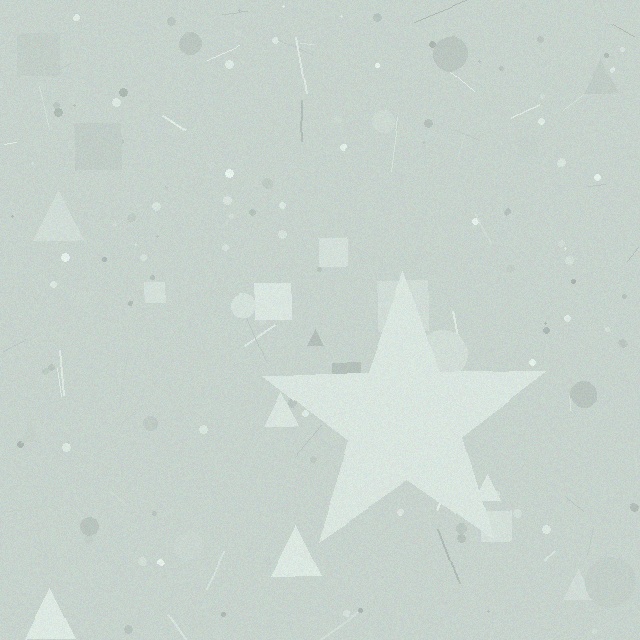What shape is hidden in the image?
A star is hidden in the image.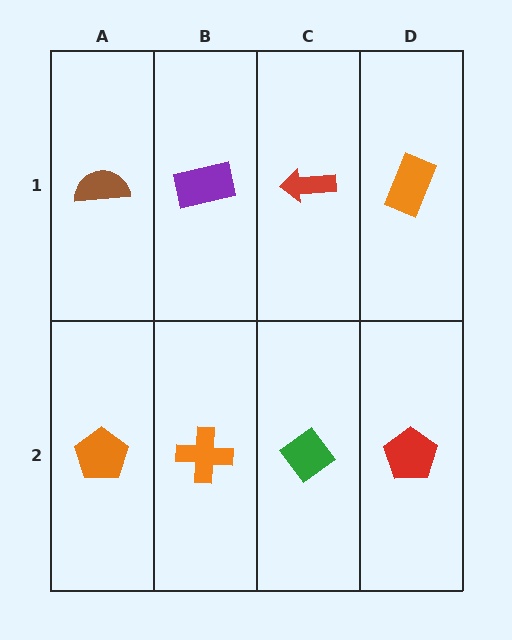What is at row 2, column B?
An orange cross.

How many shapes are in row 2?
4 shapes.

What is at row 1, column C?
A red arrow.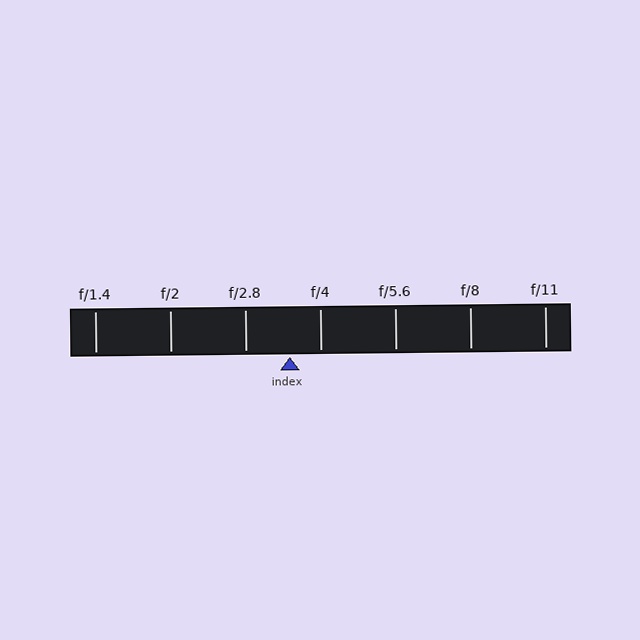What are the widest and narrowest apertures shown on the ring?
The widest aperture shown is f/1.4 and the narrowest is f/11.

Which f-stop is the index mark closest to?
The index mark is closest to f/4.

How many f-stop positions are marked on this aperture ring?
There are 7 f-stop positions marked.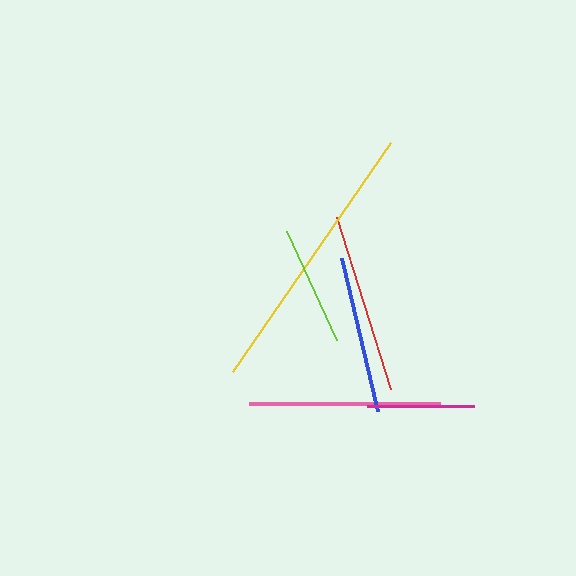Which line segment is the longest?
The yellow line is the longest at approximately 278 pixels.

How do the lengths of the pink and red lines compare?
The pink and red lines are approximately the same length.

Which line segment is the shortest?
The magenta line is the shortest at approximately 107 pixels.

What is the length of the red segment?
The red segment is approximately 180 pixels long.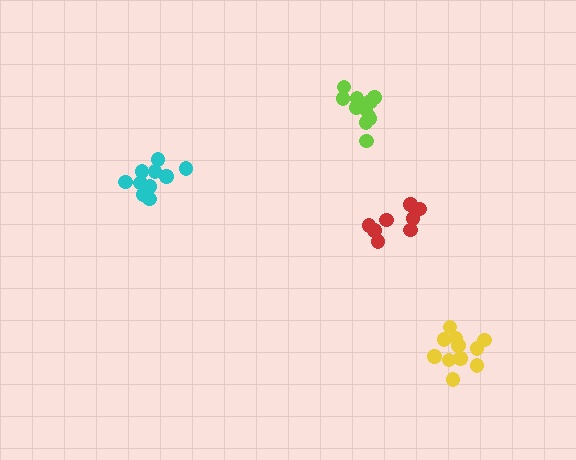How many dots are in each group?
Group 1: 8 dots, Group 2: 11 dots, Group 3: 10 dots, Group 4: 12 dots (41 total).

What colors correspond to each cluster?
The clusters are colored: red, yellow, cyan, lime.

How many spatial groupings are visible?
There are 4 spatial groupings.